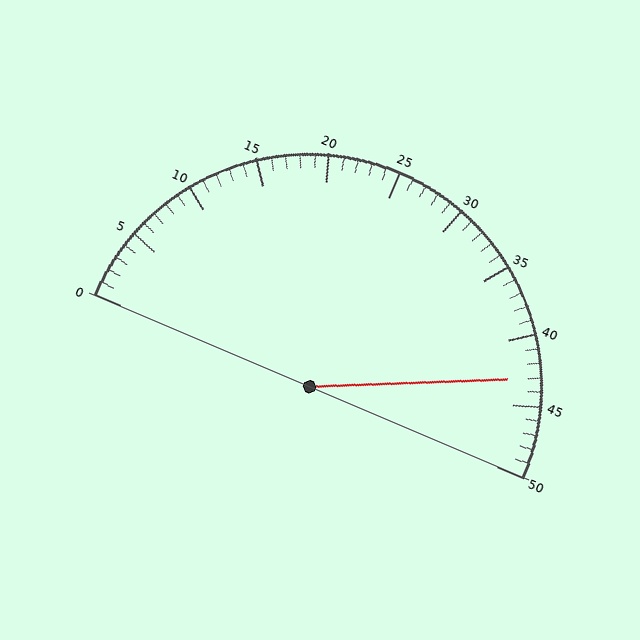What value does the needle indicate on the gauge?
The needle indicates approximately 43.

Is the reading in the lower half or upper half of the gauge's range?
The reading is in the upper half of the range (0 to 50).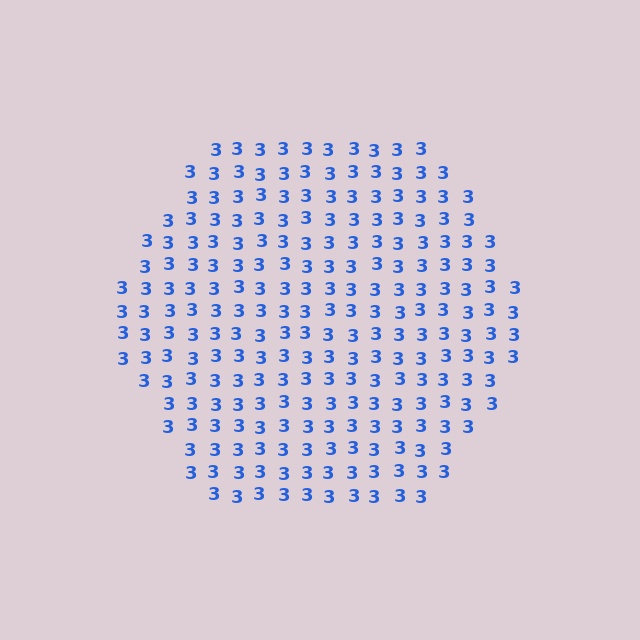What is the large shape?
The large shape is a hexagon.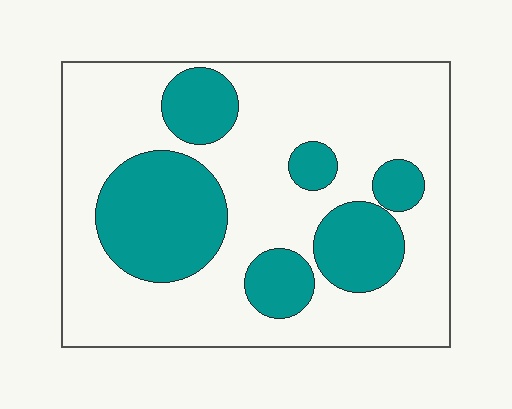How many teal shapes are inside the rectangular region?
6.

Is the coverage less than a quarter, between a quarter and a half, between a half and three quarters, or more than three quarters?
Between a quarter and a half.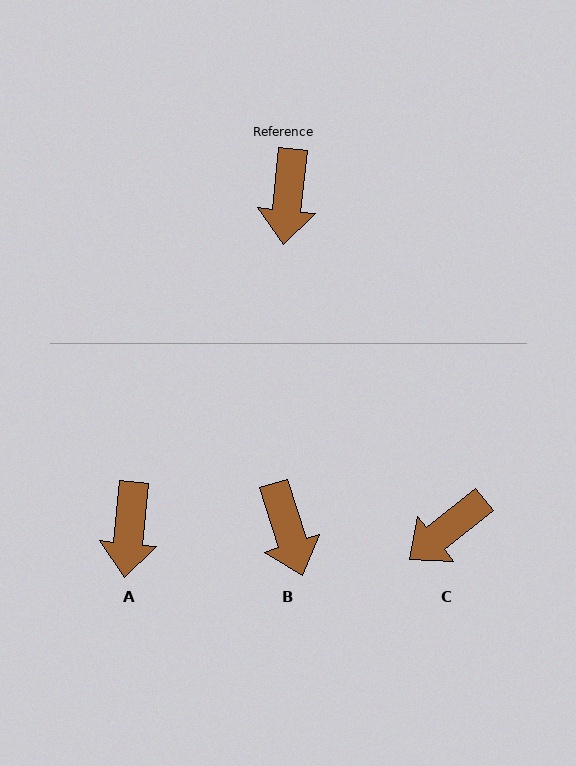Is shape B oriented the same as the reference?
No, it is off by about 23 degrees.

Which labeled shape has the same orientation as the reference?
A.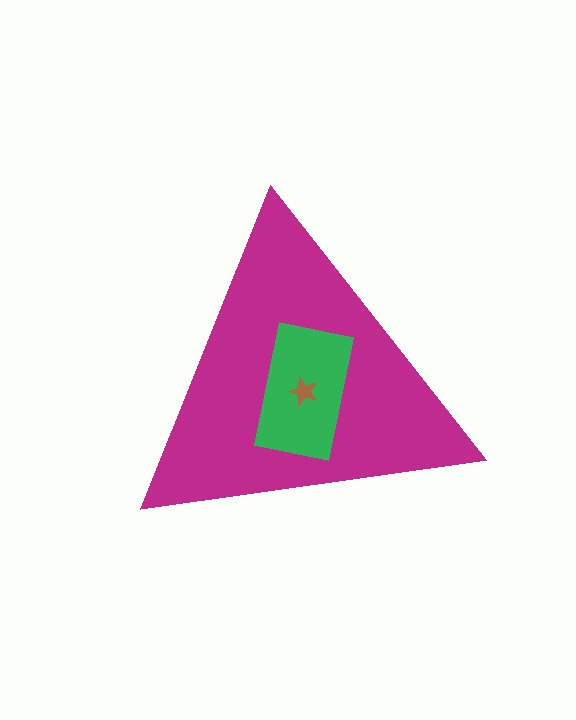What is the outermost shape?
The magenta triangle.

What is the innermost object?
The brown star.